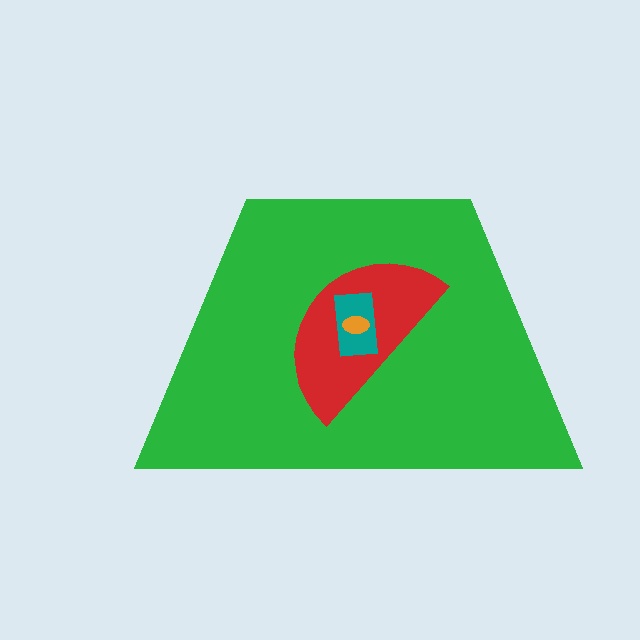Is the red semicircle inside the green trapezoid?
Yes.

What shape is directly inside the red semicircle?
The teal rectangle.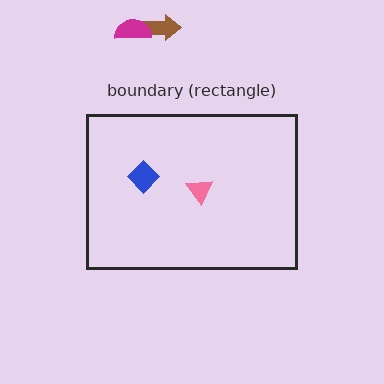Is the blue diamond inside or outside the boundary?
Inside.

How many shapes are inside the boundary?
2 inside, 2 outside.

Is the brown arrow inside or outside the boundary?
Outside.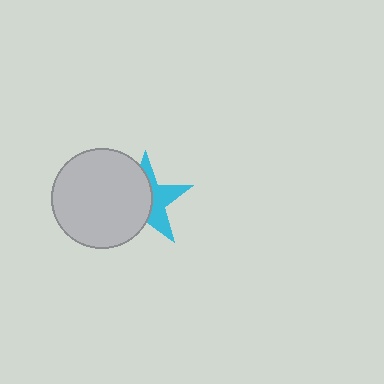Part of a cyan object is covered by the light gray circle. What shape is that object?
It is a star.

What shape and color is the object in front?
The object in front is a light gray circle.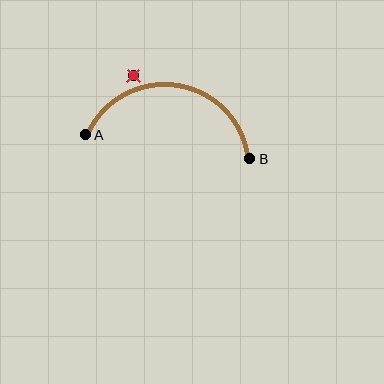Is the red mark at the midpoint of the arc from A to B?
No — the red mark does not lie on the arc at all. It sits slightly outside the curve.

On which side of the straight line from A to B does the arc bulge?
The arc bulges above the straight line connecting A and B.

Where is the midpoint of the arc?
The arc midpoint is the point on the curve farthest from the straight line joining A and B. It sits above that line.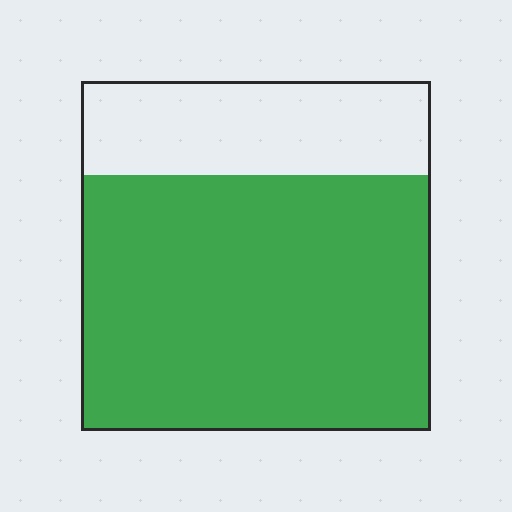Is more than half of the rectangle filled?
Yes.